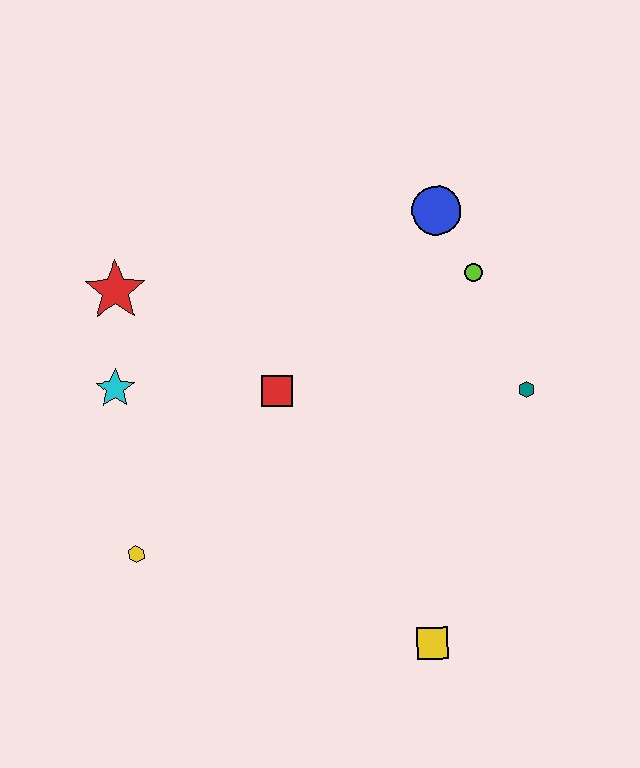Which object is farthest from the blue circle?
The yellow hexagon is farthest from the blue circle.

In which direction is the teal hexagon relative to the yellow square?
The teal hexagon is above the yellow square.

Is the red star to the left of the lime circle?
Yes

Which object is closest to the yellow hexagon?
The cyan star is closest to the yellow hexagon.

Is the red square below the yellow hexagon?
No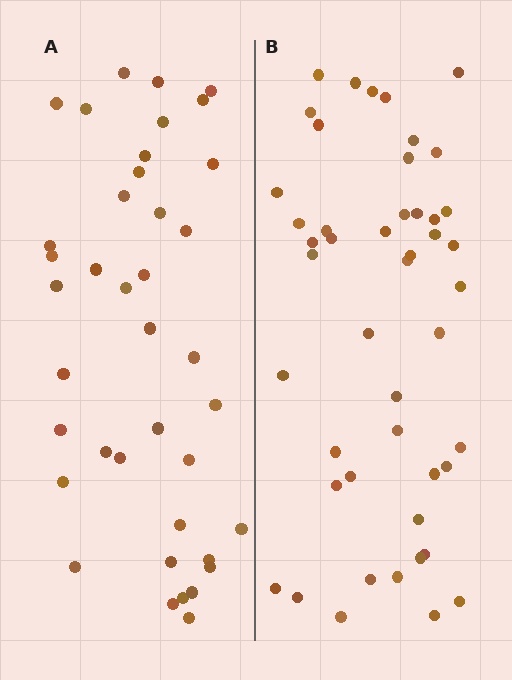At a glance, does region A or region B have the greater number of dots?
Region B (the right region) has more dots.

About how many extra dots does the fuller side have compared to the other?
Region B has roughly 8 or so more dots than region A.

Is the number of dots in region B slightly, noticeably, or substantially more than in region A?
Region B has only slightly more — the two regions are fairly close. The ratio is roughly 1.2 to 1.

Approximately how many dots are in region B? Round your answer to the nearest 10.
About 50 dots. (The exact count is 47, which rounds to 50.)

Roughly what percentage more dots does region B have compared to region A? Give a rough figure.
About 20% more.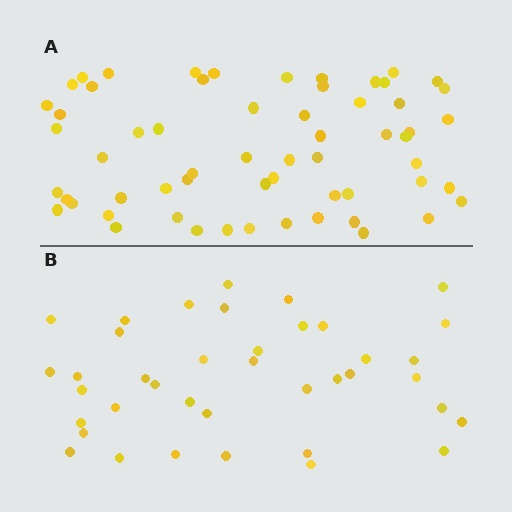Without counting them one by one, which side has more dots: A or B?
Region A (the top region) has more dots.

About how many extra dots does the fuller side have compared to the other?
Region A has approximately 20 more dots than region B.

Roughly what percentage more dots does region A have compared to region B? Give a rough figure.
About 55% more.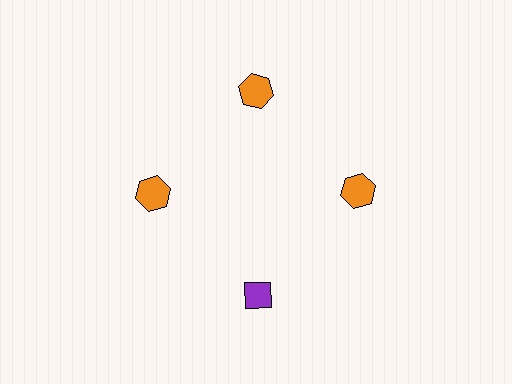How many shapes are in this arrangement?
There are 4 shapes arranged in a ring pattern.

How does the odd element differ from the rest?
It differs in both color (purple instead of orange) and shape (diamond instead of hexagon).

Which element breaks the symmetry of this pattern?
The purple diamond at roughly the 6 o'clock position breaks the symmetry. All other shapes are orange hexagons.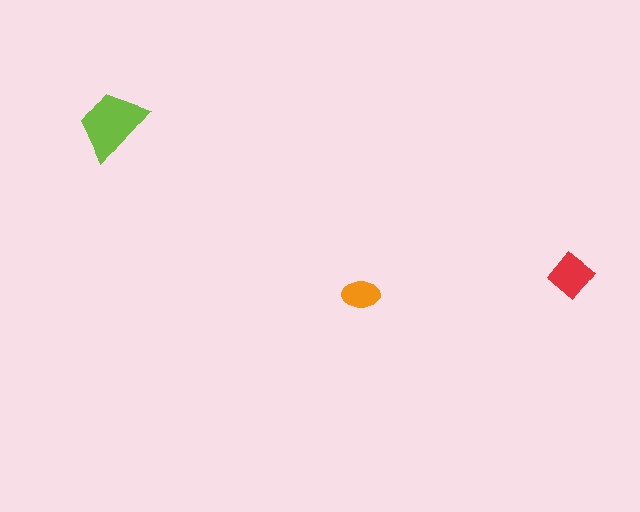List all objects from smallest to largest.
The orange ellipse, the red diamond, the lime trapezoid.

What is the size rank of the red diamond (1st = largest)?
2nd.